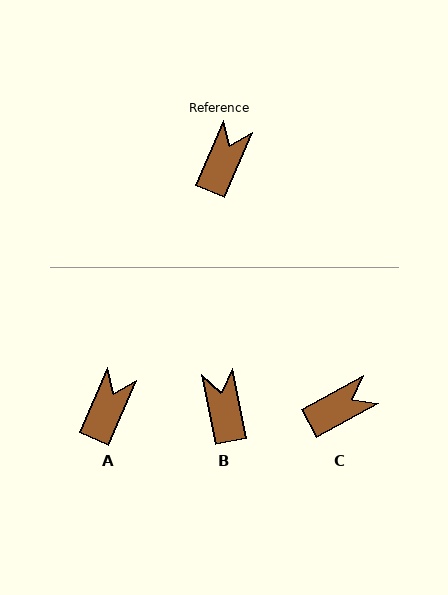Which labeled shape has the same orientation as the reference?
A.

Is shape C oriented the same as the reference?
No, it is off by about 38 degrees.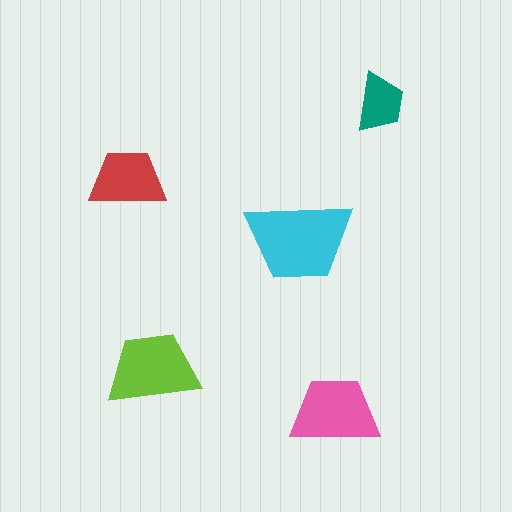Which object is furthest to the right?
The teal trapezoid is rightmost.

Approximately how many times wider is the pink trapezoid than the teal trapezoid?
About 1.5 times wider.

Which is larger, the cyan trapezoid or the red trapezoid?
The cyan one.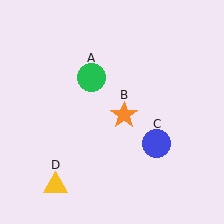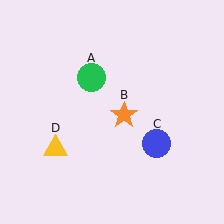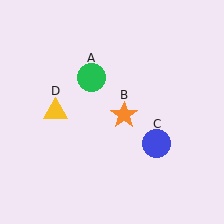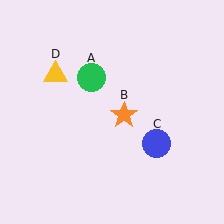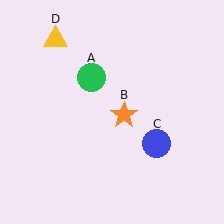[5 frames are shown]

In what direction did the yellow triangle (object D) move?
The yellow triangle (object D) moved up.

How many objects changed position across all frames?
1 object changed position: yellow triangle (object D).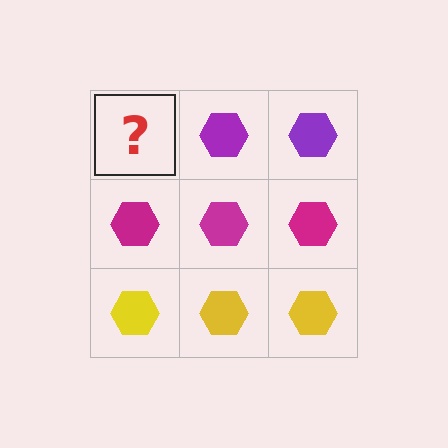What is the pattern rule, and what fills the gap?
The rule is that each row has a consistent color. The gap should be filled with a purple hexagon.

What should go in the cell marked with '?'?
The missing cell should contain a purple hexagon.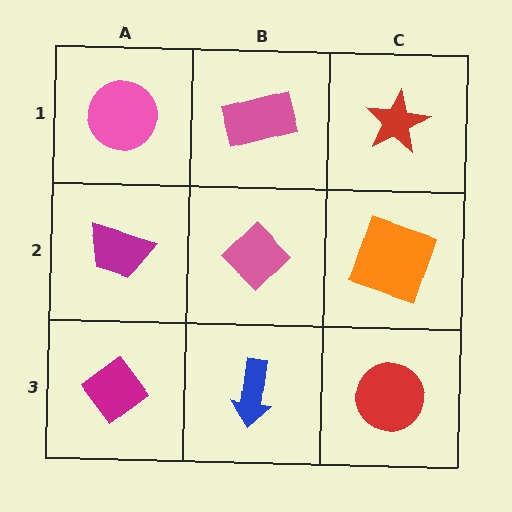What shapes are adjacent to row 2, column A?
A pink circle (row 1, column A), a magenta diamond (row 3, column A), a pink diamond (row 2, column B).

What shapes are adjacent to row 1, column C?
An orange square (row 2, column C), a pink rectangle (row 1, column B).